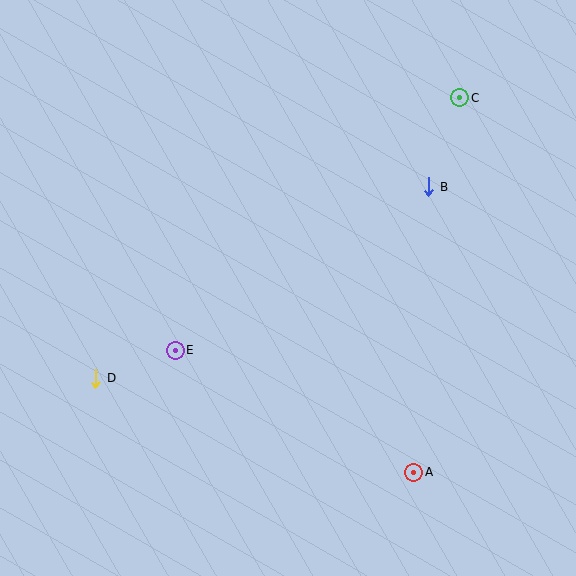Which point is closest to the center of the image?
Point E at (175, 350) is closest to the center.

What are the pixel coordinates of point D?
Point D is at (96, 378).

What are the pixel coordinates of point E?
Point E is at (175, 350).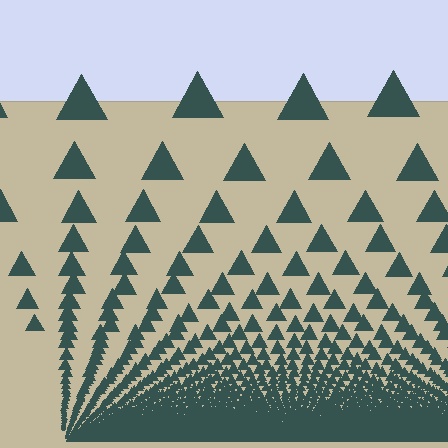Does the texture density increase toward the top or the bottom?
Density increases toward the bottom.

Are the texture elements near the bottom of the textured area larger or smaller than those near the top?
Smaller. The gradient is inverted — elements near the bottom are smaller and denser.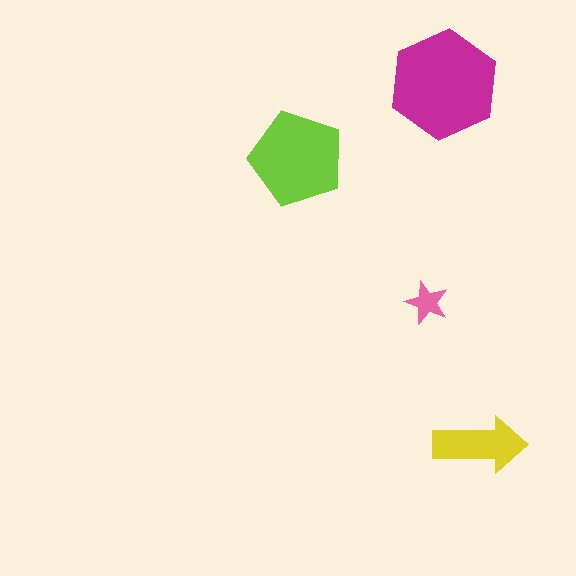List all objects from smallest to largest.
The pink star, the yellow arrow, the lime pentagon, the magenta hexagon.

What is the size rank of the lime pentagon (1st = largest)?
2nd.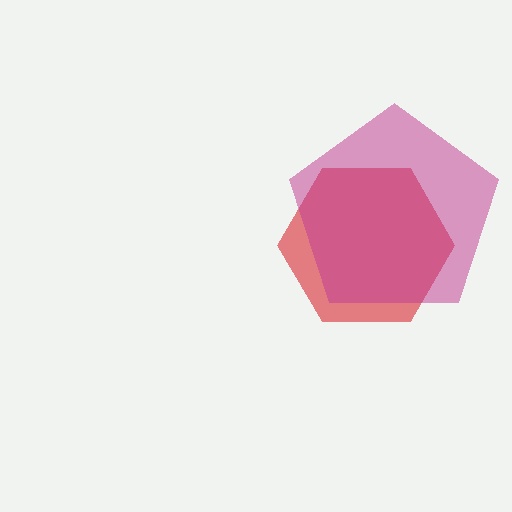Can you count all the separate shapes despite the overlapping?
Yes, there are 2 separate shapes.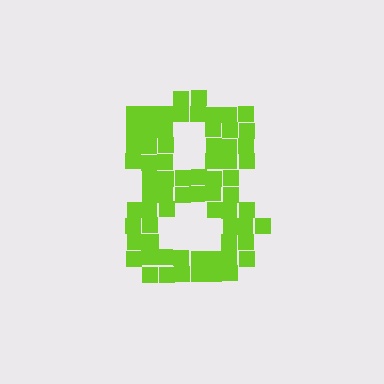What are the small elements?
The small elements are squares.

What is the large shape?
The large shape is the digit 8.